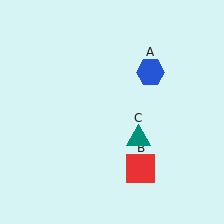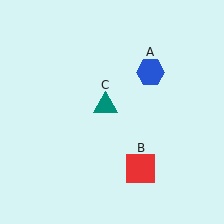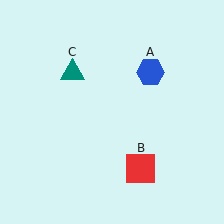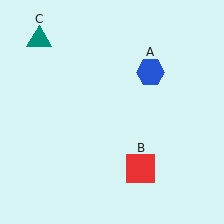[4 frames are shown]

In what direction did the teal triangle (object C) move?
The teal triangle (object C) moved up and to the left.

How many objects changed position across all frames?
1 object changed position: teal triangle (object C).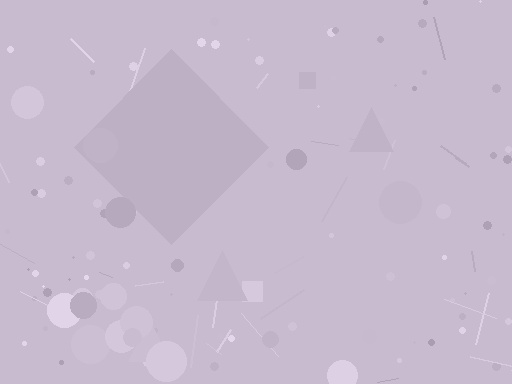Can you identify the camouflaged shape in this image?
The camouflaged shape is a diamond.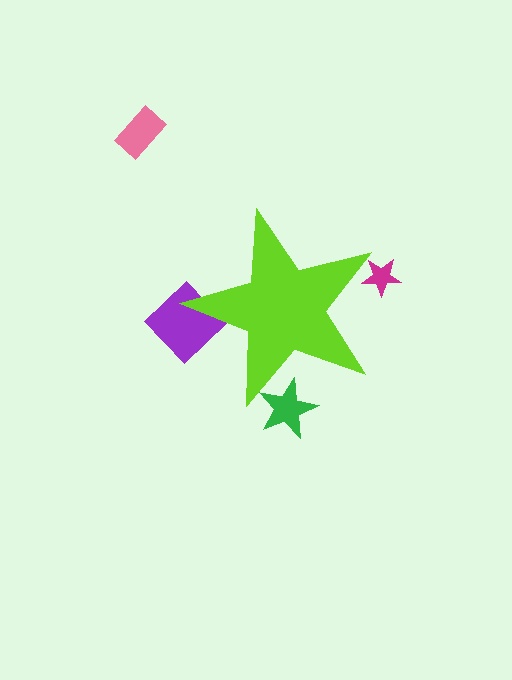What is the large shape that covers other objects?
A lime star.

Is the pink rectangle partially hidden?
No, the pink rectangle is fully visible.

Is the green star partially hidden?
Yes, the green star is partially hidden behind the lime star.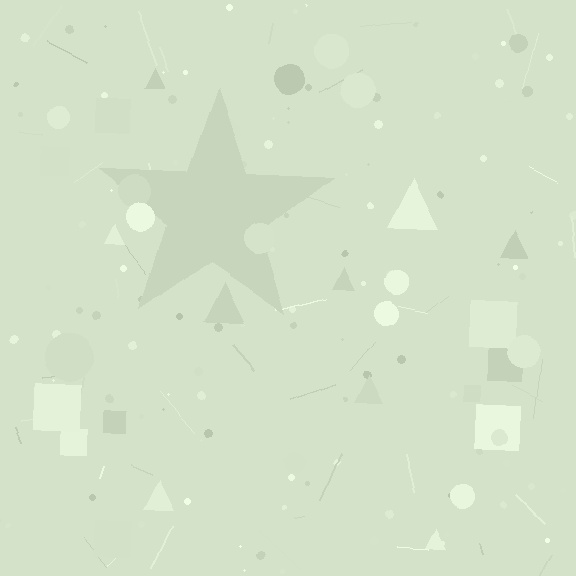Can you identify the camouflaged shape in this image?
The camouflaged shape is a star.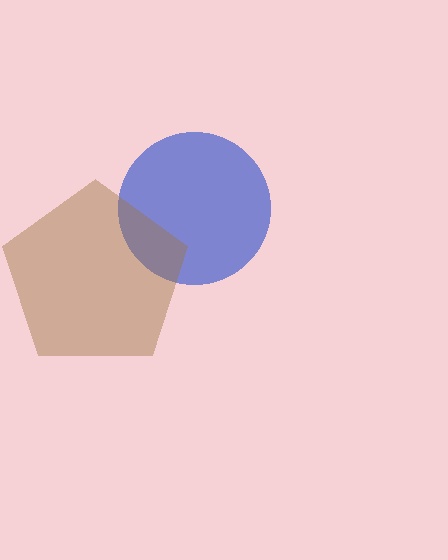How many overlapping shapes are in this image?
There are 2 overlapping shapes in the image.